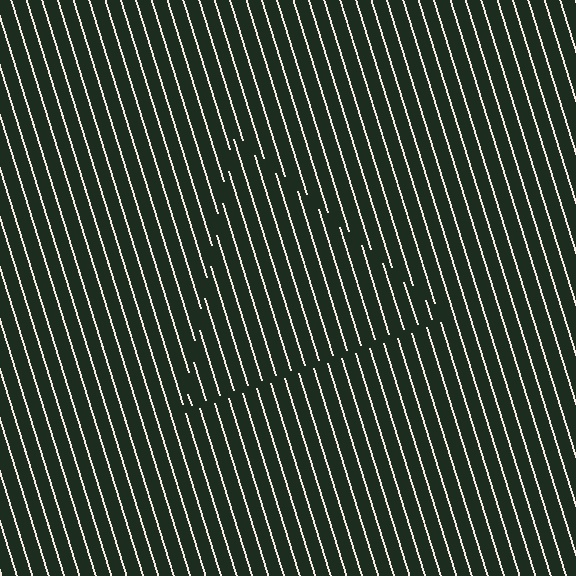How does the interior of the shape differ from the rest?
The interior of the shape contains the same grating, shifted by half a period — the contour is defined by the phase discontinuity where line-ends from the inner and outer gratings abut.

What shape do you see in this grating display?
An illusory triangle. The interior of the shape contains the same grating, shifted by half a period — the contour is defined by the phase discontinuity where line-ends from the inner and outer gratings abut.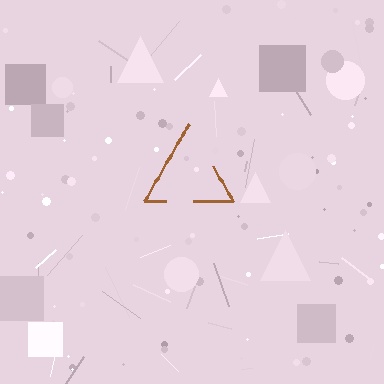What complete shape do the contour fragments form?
The contour fragments form a triangle.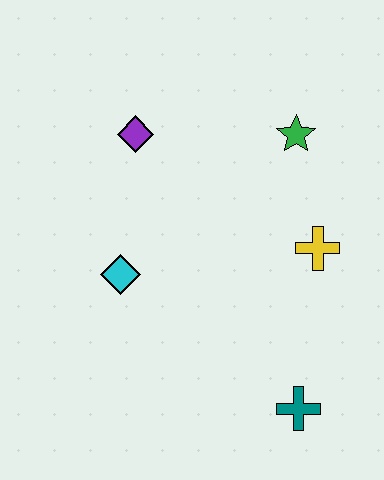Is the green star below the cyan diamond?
No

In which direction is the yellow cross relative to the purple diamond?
The yellow cross is to the right of the purple diamond.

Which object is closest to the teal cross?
The yellow cross is closest to the teal cross.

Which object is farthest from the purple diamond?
The teal cross is farthest from the purple diamond.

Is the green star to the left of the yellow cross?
Yes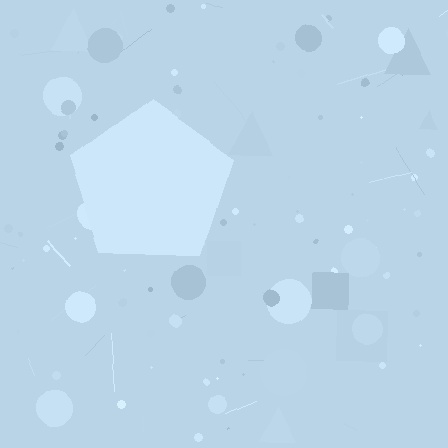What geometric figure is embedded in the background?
A pentagon is embedded in the background.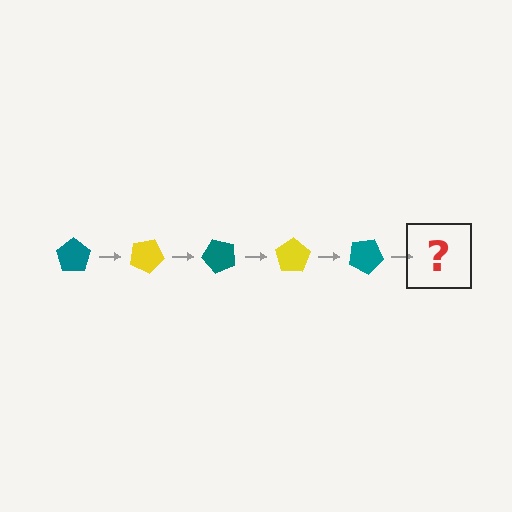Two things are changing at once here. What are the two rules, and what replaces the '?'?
The two rules are that it rotates 25 degrees each step and the color cycles through teal and yellow. The '?' should be a yellow pentagon, rotated 125 degrees from the start.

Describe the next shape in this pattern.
It should be a yellow pentagon, rotated 125 degrees from the start.